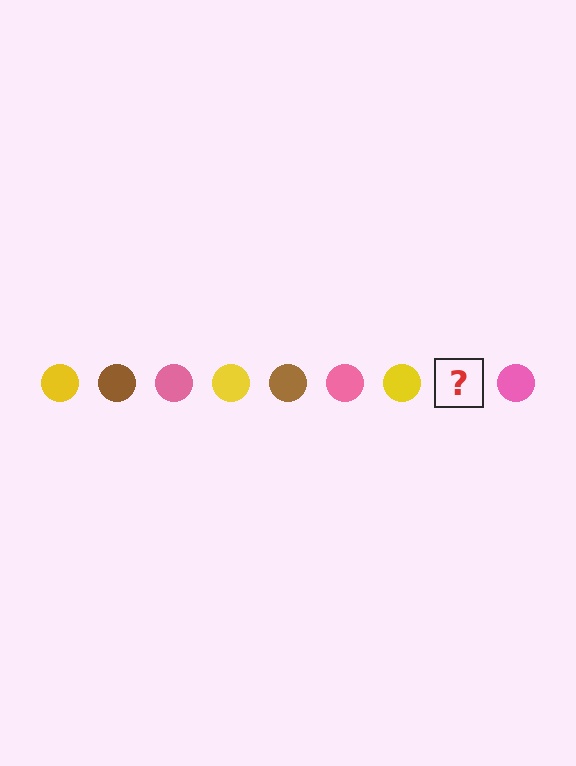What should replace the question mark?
The question mark should be replaced with a brown circle.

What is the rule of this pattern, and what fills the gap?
The rule is that the pattern cycles through yellow, brown, pink circles. The gap should be filled with a brown circle.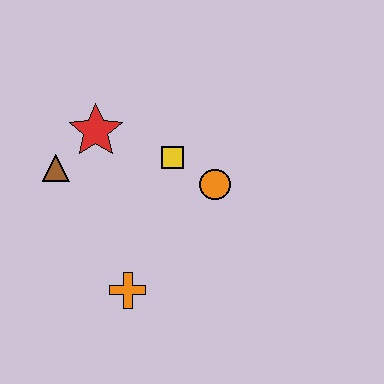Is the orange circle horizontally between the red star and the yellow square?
No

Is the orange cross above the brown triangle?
No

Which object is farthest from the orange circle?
The brown triangle is farthest from the orange circle.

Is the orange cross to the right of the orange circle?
No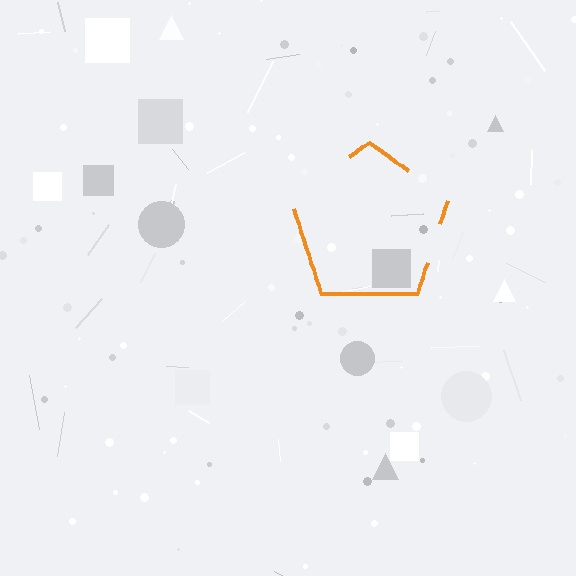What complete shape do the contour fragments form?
The contour fragments form a pentagon.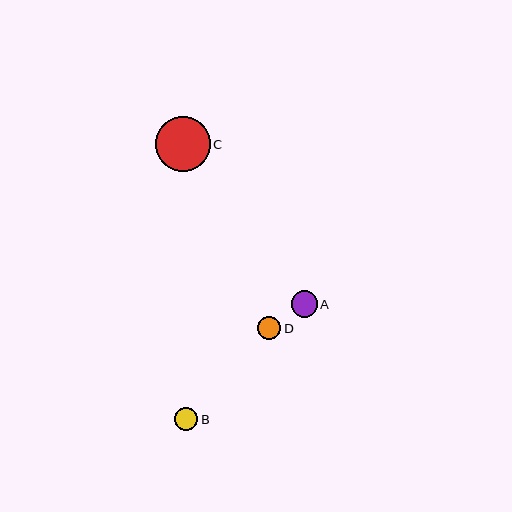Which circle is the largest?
Circle C is the largest with a size of approximately 55 pixels.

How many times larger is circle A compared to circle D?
Circle A is approximately 1.1 times the size of circle D.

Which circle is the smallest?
Circle B is the smallest with a size of approximately 23 pixels.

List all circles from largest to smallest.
From largest to smallest: C, A, D, B.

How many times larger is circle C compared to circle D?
Circle C is approximately 2.3 times the size of circle D.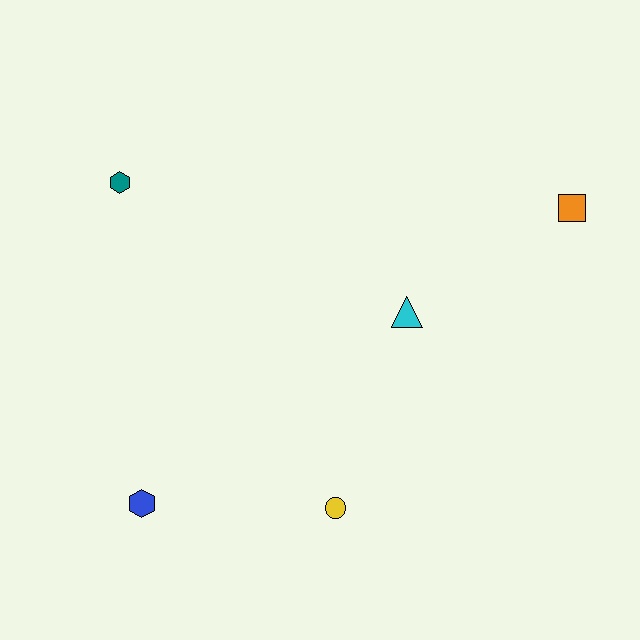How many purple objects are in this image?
There are no purple objects.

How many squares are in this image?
There is 1 square.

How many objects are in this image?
There are 5 objects.